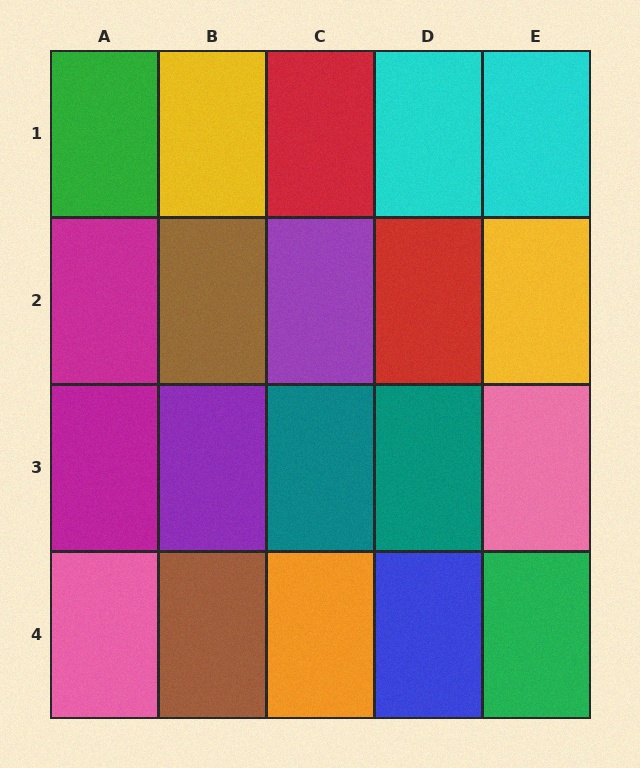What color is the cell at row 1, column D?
Cyan.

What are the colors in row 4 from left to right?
Pink, brown, orange, blue, green.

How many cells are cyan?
2 cells are cyan.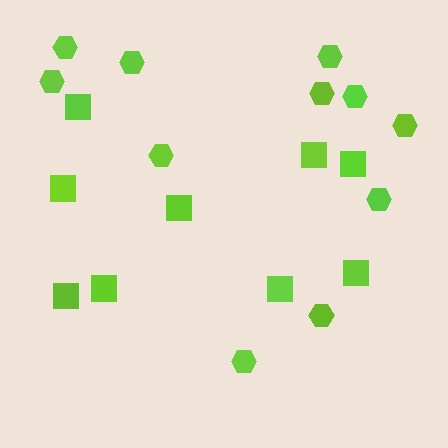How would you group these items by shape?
There are 2 groups: one group of hexagons (11) and one group of squares (9).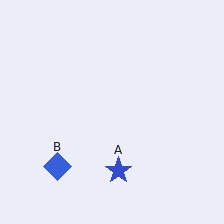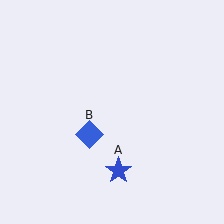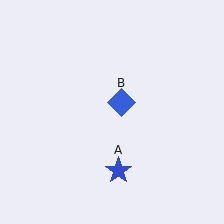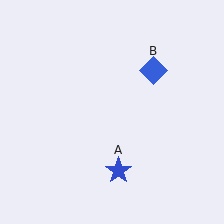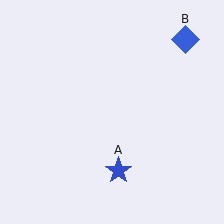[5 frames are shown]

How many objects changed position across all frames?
1 object changed position: blue diamond (object B).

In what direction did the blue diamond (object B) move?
The blue diamond (object B) moved up and to the right.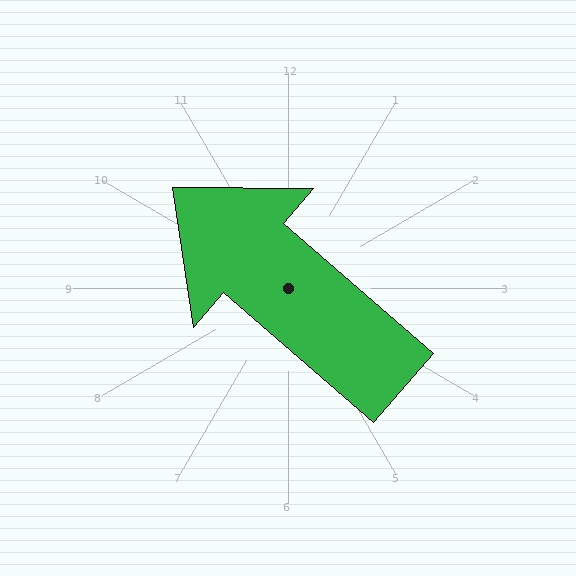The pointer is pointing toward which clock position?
Roughly 10 o'clock.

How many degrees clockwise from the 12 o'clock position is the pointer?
Approximately 311 degrees.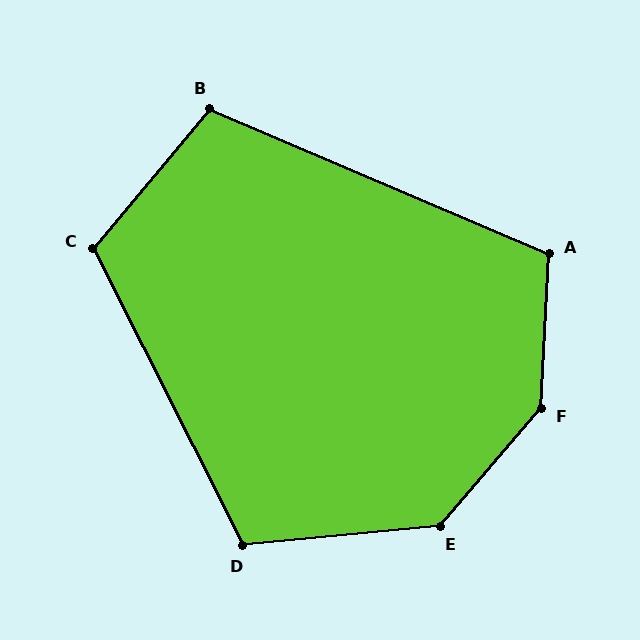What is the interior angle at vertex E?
Approximately 136 degrees (obtuse).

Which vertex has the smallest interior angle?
B, at approximately 107 degrees.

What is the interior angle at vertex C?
Approximately 113 degrees (obtuse).